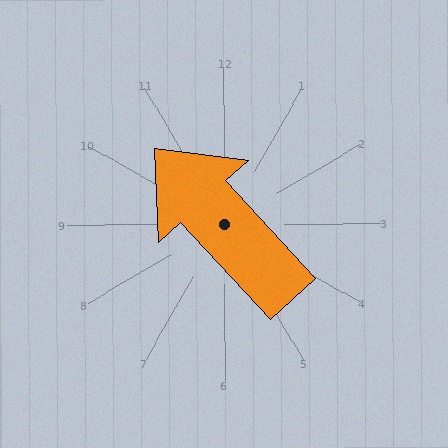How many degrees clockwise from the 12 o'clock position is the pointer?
Approximately 317 degrees.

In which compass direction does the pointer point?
Northwest.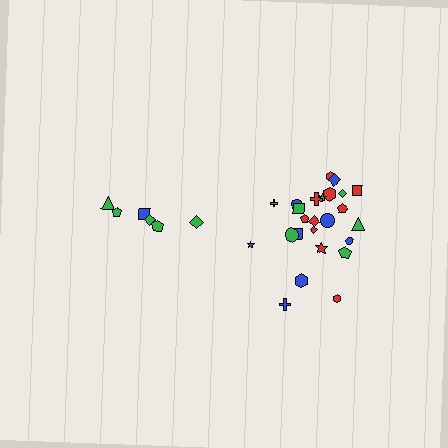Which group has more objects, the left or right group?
The right group.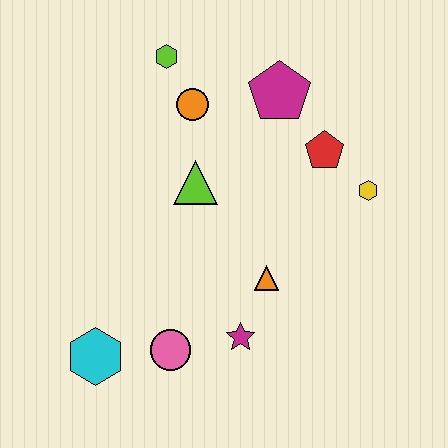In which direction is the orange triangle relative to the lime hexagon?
The orange triangle is below the lime hexagon.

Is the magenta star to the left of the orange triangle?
Yes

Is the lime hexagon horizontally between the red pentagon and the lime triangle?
No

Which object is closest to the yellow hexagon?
The red pentagon is closest to the yellow hexagon.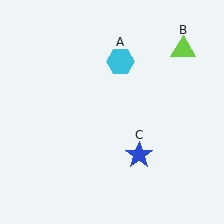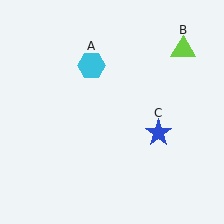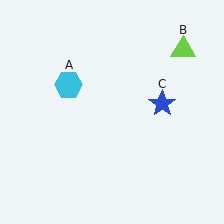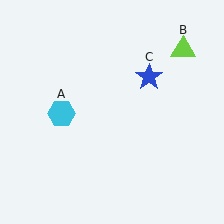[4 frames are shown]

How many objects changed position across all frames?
2 objects changed position: cyan hexagon (object A), blue star (object C).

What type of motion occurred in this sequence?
The cyan hexagon (object A), blue star (object C) rotated counterclockwise around the center of the scene.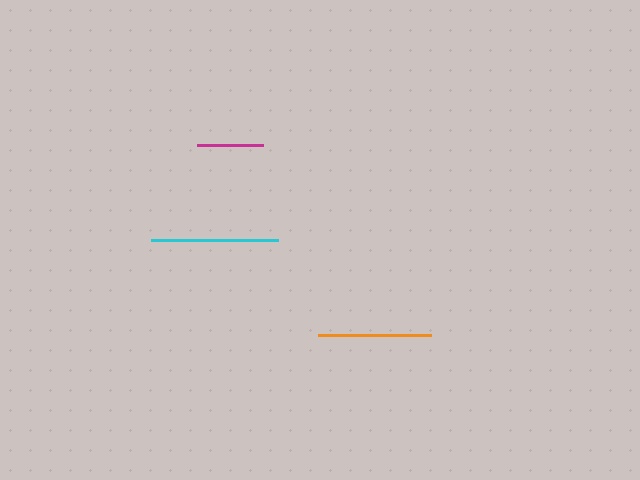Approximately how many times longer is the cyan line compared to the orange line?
The cyan line is approximately 1.1 times the length of the orange line.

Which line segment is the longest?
The cyan line is the longest at approximately 127 pixels.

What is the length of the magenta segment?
The magenta segment is approximately 67 pixels long.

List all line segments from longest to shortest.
From longest to shortest: cyan, orange, magenta.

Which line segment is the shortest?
The magenta line is the shortest at approximately 67 pixels.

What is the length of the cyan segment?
The cyan segment is approximately 127 pixels long.